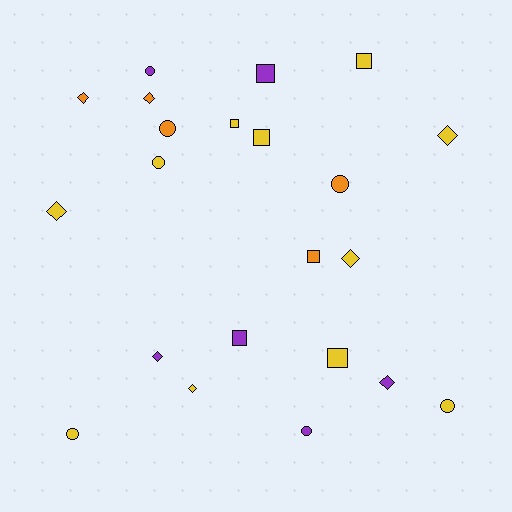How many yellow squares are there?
There are 4 yellow squares.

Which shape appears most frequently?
Diamond, with 8 objects.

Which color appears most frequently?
Yellow, with 11 objects.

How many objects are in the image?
There are 22 objects.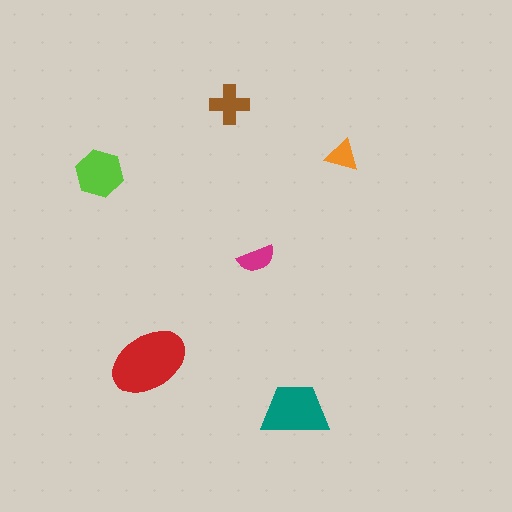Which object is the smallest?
The orange triangle.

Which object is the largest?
The red ellipse.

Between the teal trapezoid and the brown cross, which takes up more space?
The teal trapezoid.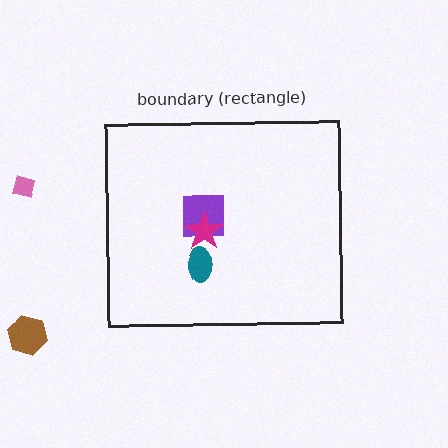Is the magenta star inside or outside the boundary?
Inside.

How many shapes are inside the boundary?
3 inside, 2 outside.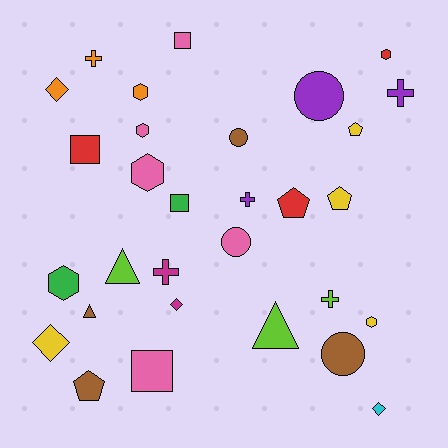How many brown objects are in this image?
There are 4 brown objects.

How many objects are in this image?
There are 30 objects.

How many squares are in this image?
There are 4 squares.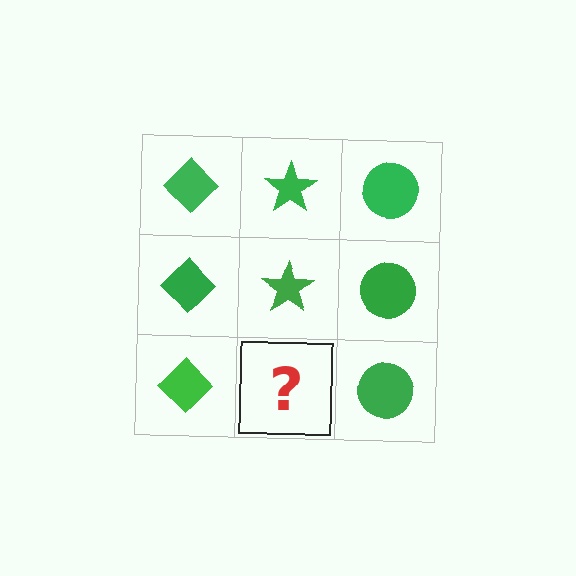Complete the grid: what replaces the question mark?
The question mark should be replaced with a green star.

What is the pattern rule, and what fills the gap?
The rule is that each column has a consistent shape. The gap should be filled with a green star.